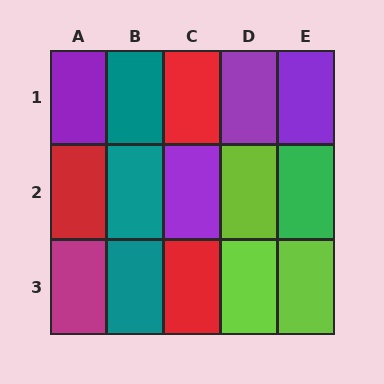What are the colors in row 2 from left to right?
Red, teal, purple, lime, green.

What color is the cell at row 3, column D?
Lime.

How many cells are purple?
4 cells are purple.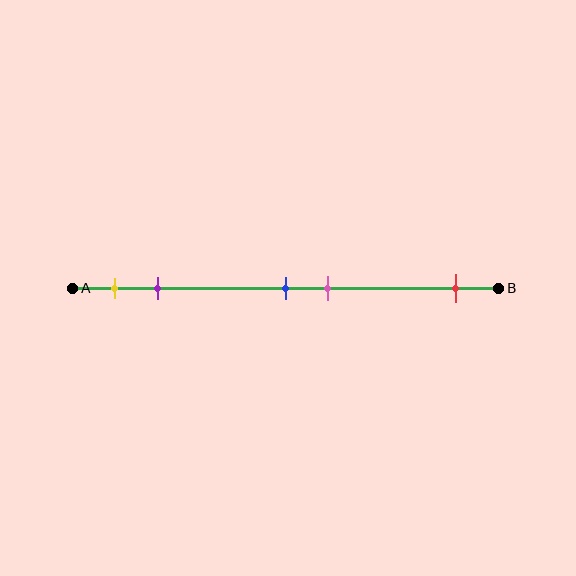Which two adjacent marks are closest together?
The blue and pink marks are the closest adjacent pair.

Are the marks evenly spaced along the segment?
No, the marks are not evenly spaced.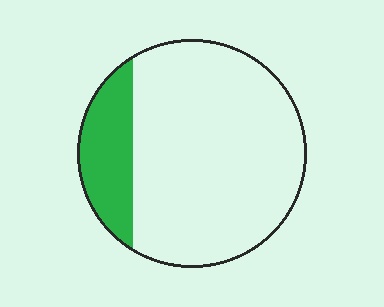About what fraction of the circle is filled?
About one fifth (1/5).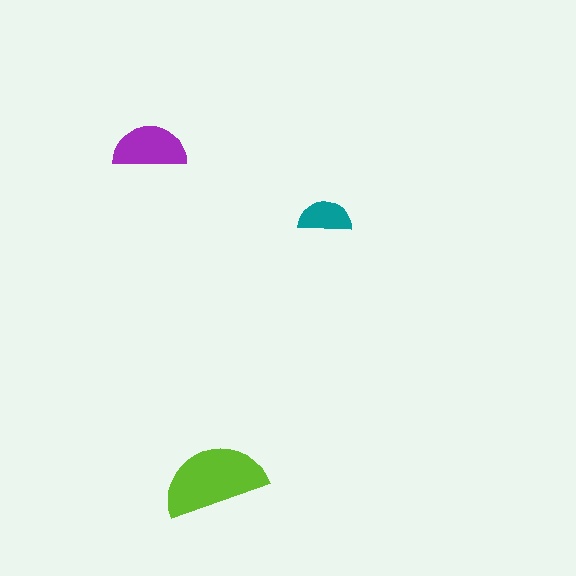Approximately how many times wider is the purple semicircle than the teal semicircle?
About 1.5 times wider.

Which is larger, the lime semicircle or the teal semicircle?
The lime one.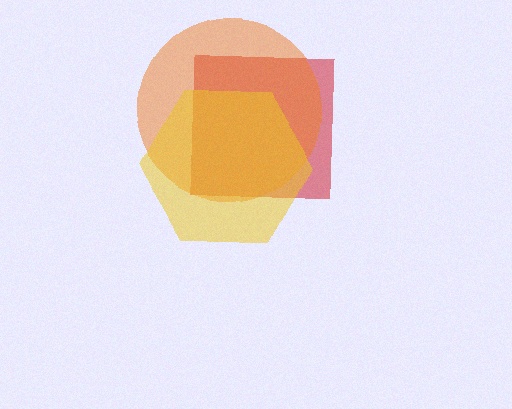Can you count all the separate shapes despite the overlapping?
Yes, there are 3 separate shapes.